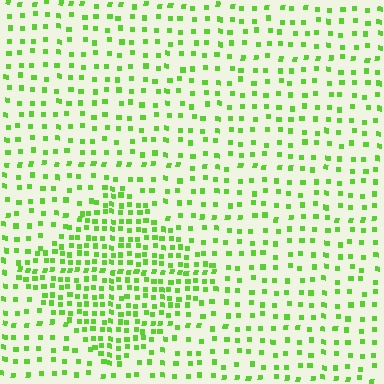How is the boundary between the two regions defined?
The boundary is defined by a change in element density (approximately 2.2x ratio). All elements are the same color, size, and shape.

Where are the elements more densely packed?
The elements are more densely packed inside the diamond boundary.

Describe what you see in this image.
The image contains small lime elements arranged at two different densities. A diamond-shaped region is visible where the elements are more densely packed than the surrounding area.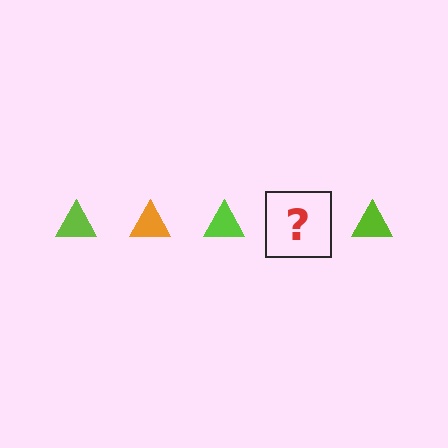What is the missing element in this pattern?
The missing element is an orange triangle.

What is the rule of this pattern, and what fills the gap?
The rule is that the pattern cycles through lime, orange triangles. The gap should be filled with an orange triangle.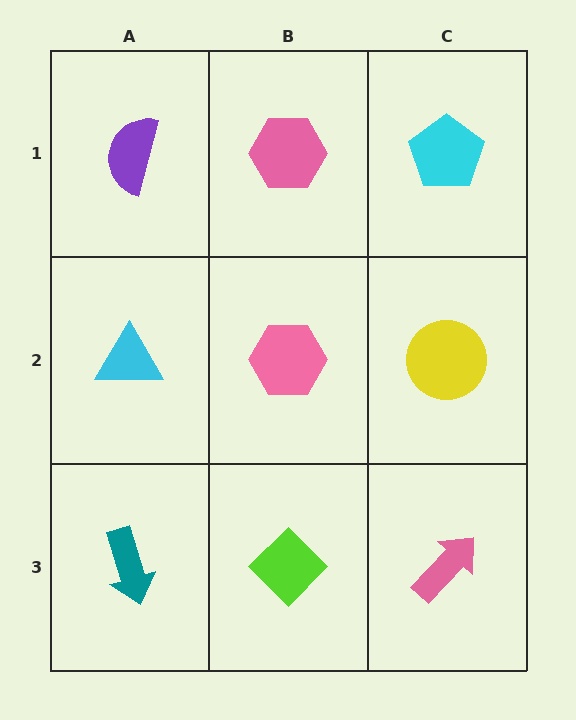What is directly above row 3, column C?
A yellow circle.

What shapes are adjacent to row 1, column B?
A pink hexagon (row 2, column B), a purple semicircle (row 1, column A), a cyan pentagon (row 1, column C).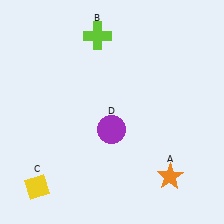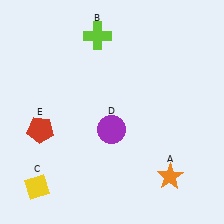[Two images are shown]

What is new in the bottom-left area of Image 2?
A red pentagon (E) was added in the bottom-left area of Image 2.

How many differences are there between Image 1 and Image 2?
There is 1 difference between the two images.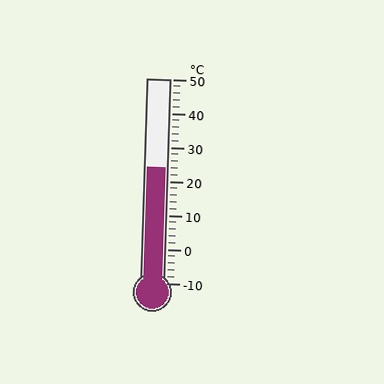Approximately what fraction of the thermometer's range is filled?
The thermometer is filled to approximately 55% of its range.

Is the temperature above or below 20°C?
The temperature is above 20°C.